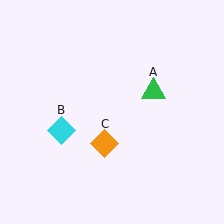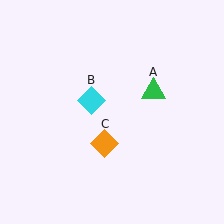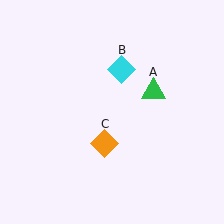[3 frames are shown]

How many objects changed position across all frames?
1 object changed position: cyan diamond (object B).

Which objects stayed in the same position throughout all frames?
Green triangle (object A) and orange diamond (object C) remained stationary.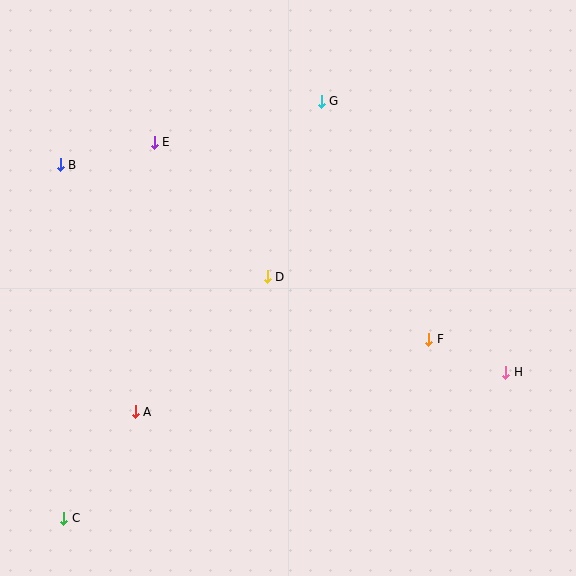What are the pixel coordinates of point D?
Point D is at (267, 277).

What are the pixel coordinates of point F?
Point F is at (429, 339).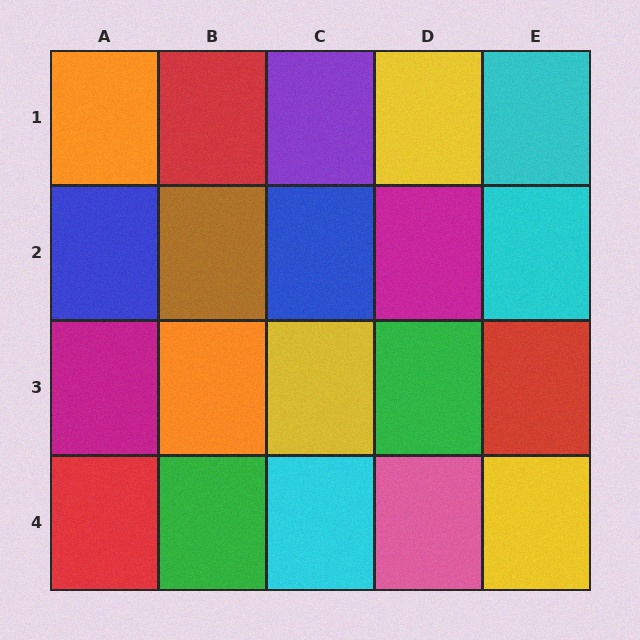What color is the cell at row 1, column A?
Orange.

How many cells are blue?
2 cells are blue.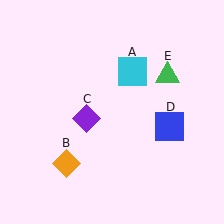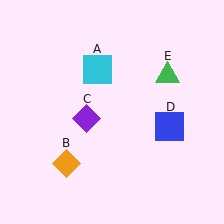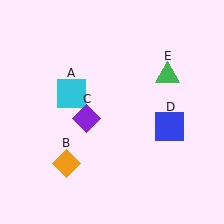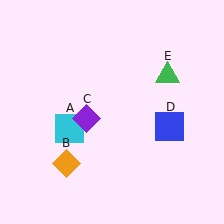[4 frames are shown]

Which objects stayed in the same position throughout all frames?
Orange diamond (object B) and purple diamond (object C) and blue square (object D) and green triangle (object E) remained stationary.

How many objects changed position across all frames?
1 object changed position: cyan square (object A).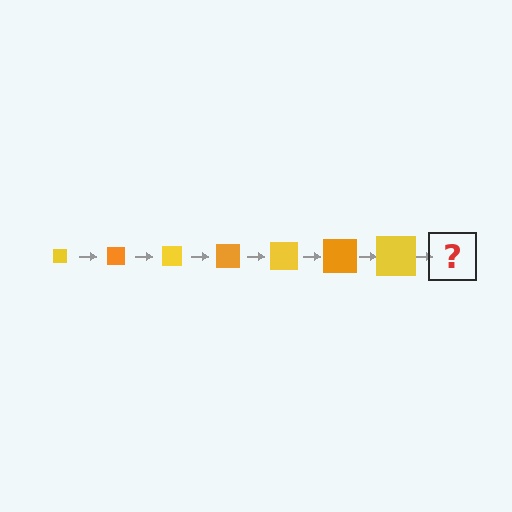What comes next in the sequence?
The next element should be an orange square, larger than the previous one.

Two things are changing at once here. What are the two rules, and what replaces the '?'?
The two rules are that the square grows larger each step and the color cycles through yellow and orange. The '?' should be an orange square, larger than the previous one.